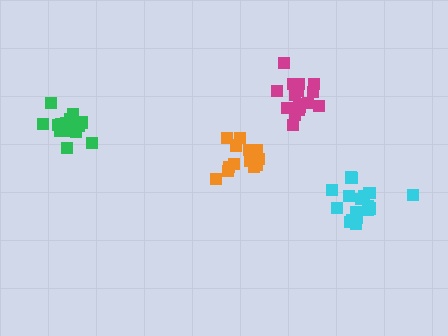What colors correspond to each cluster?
The clusters are colored: orange, green, magenta, cyan.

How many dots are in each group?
Group 1: 14 dots, Group 2: 19 dots, Group 3: 16 dots, Group 4: 17 dots (66 total).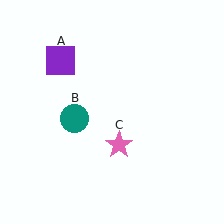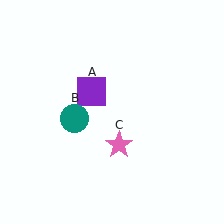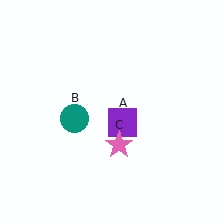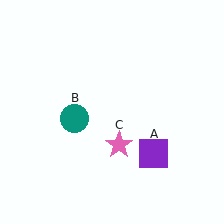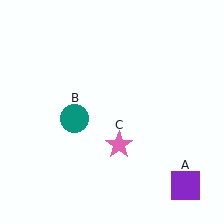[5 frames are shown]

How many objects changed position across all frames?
1 object changed position: purple square (object A).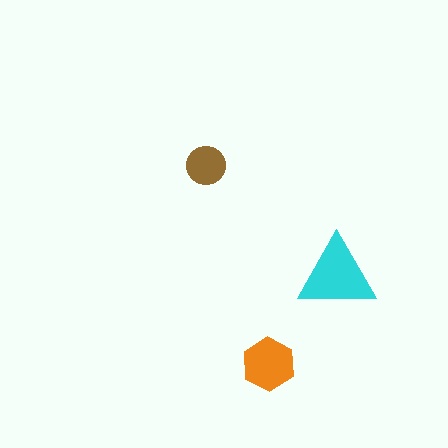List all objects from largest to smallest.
The cyan triangle, the orange hexagon, the brown circle.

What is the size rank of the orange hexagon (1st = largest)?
2nd.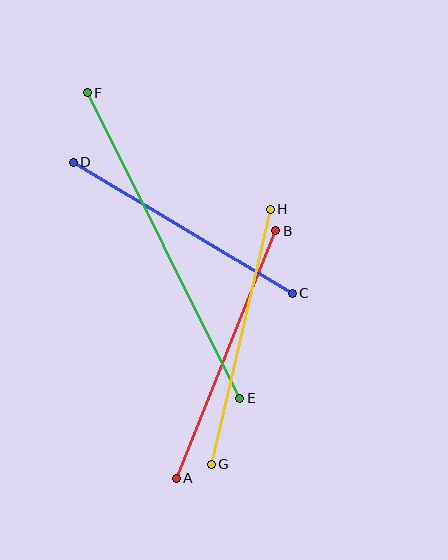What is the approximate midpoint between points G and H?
The midpoint is at approximately (241, 337) pixels.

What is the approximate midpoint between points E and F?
The midpoint is at approximately (164, 246) pixels.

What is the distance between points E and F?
The distance is approximately 342 pixels.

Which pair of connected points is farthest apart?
Points E and F are farthest apart.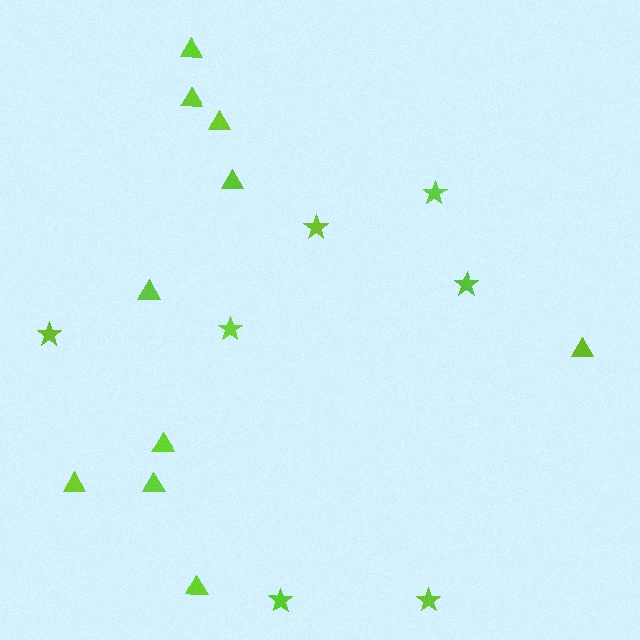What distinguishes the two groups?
There are 2 groups: one group of stars (7) and one group of triangles (10).